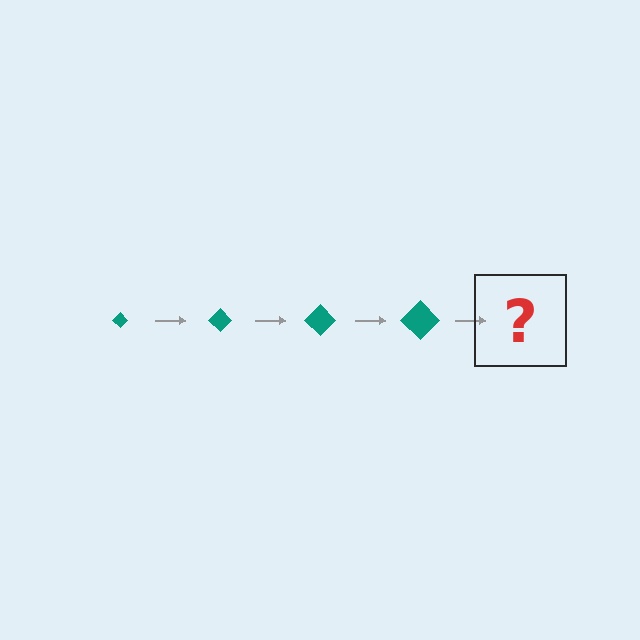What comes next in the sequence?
The next element should be a teal diamond, larger than the previous one.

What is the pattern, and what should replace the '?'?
The pattern is that the diamond gets progressively larger each step. The '?' should be a teal diamond, larger than the previous one.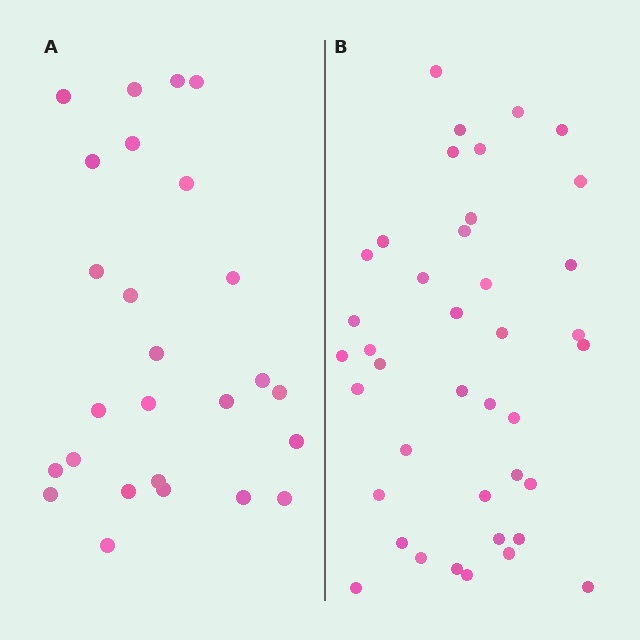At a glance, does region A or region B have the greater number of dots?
Region B (the right region) has more dots.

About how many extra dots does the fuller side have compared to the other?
Region B has approximately 15 more dots than region A.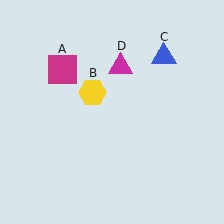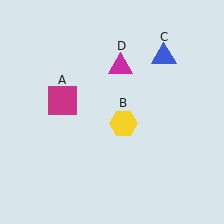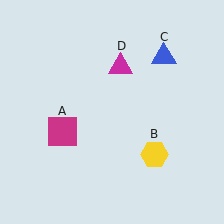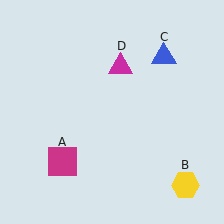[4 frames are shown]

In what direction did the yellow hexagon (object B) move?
The yellow hexagon (object B) moved down and to the right.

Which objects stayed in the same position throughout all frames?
Blue triangle (object C) and magenta triangle (object D) remained stationary.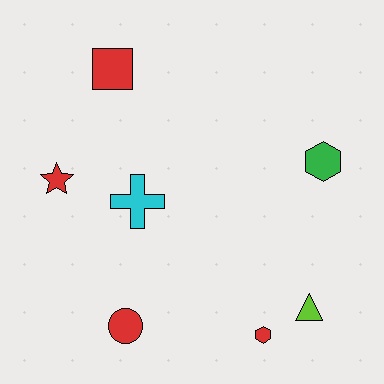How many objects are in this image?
There are 7 objects.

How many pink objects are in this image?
There are no pink objects.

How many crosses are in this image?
There is 1 cross.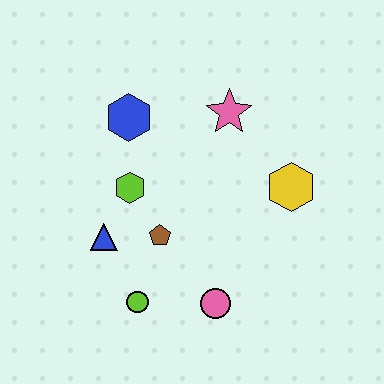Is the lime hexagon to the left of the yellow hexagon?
Yes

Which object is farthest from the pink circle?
The blue hexagon is farthest from the pink circle.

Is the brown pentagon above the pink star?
No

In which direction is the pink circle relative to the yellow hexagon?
The pink circle is below the yellow hexagon.